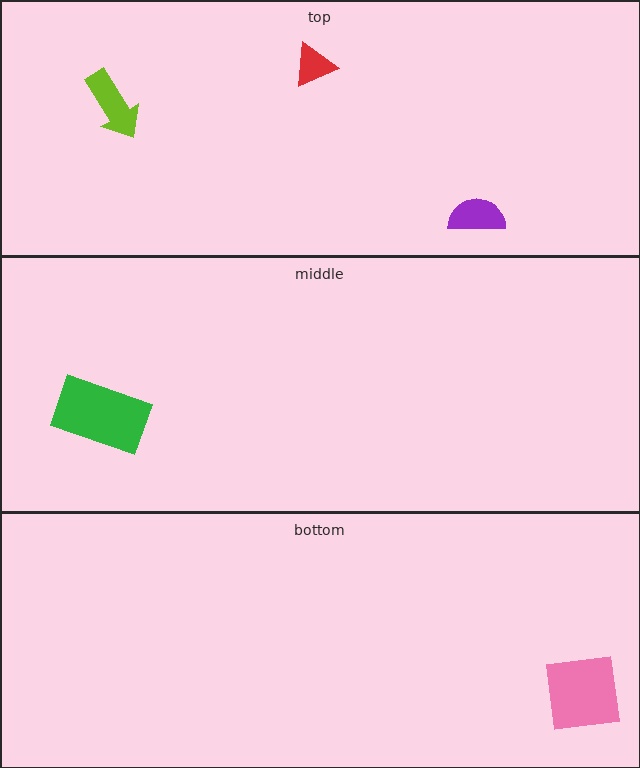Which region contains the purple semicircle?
The top region.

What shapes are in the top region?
The red triangle, the lime arrow, the purple semicircle.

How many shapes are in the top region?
3.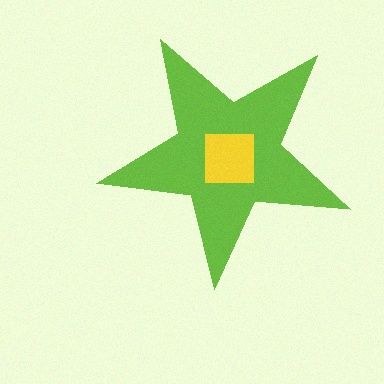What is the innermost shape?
The yellow square.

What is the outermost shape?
The lime star.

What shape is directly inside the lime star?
The yellow square.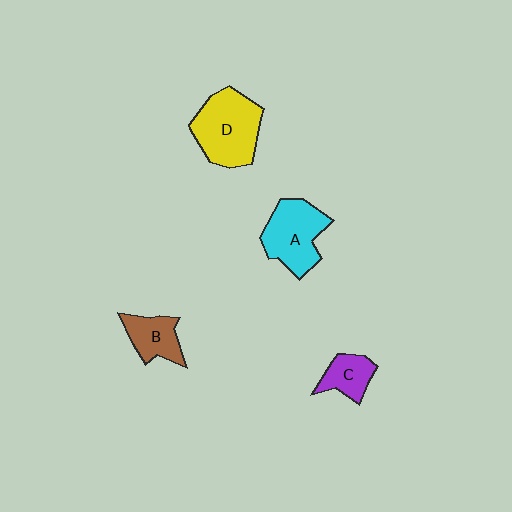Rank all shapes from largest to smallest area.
From largest to smallest: D (yellow), A (cyan), B (brown), C (purple).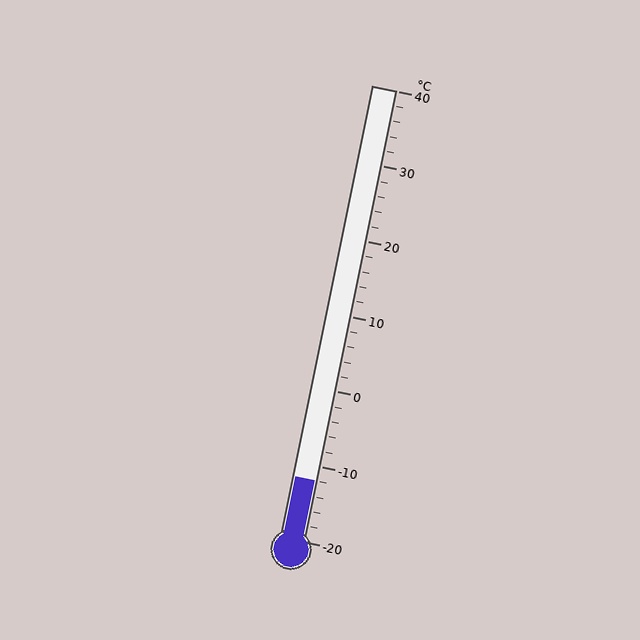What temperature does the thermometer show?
The thermometer shows approximately -12°C.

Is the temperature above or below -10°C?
The temperature is below -10°C.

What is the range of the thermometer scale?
The thermometer scale ranges from -20°C to 40°C.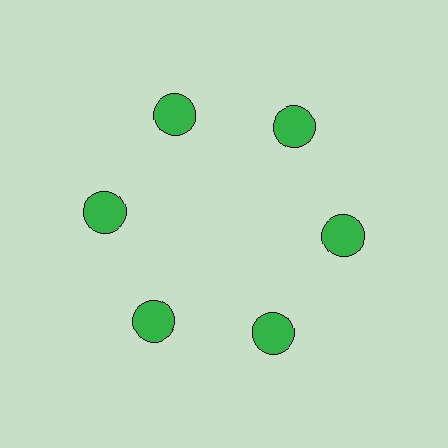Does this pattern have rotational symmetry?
Yes, this pattern has 6-fold rotational symmetry. It looks the same after rotating 60 degrees around the center.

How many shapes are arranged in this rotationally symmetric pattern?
There are 6 shapes, arranged in 6 groups of 1.